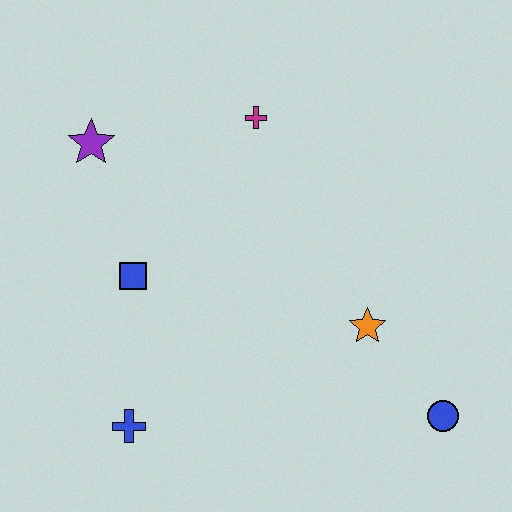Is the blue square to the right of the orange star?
No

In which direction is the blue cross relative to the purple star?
The blue cross is below the purple star.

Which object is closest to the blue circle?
The orange star is closest to the blue circle.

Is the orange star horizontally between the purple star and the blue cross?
No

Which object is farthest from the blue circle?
The purple star is farthest from the blue circle.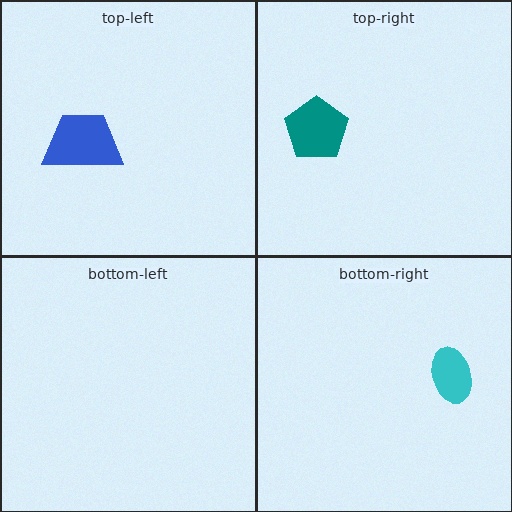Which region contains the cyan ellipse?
The bottom-right region.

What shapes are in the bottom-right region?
The cyan ellipse.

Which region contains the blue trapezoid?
The top-left region.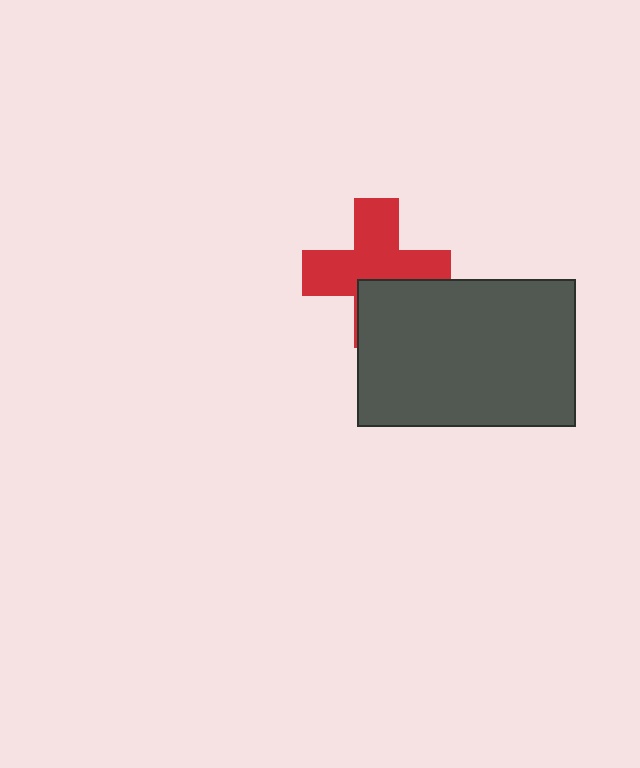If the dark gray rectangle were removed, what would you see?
You would see the complete red cross.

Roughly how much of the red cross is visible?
Most of it is visible (roughly 68%).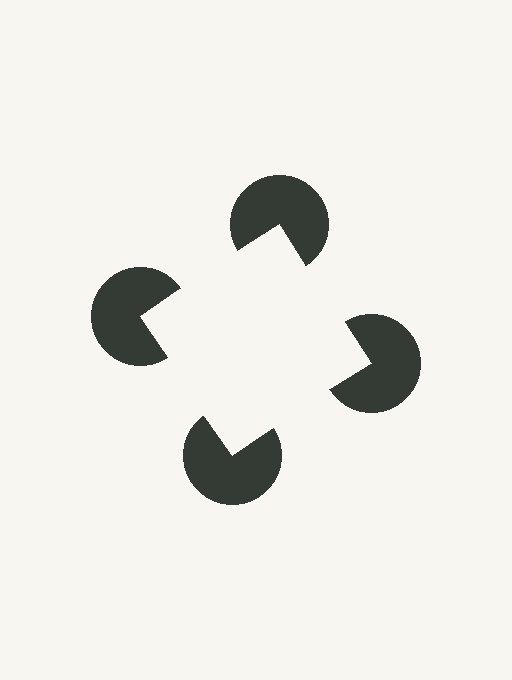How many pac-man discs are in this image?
There are 4 — one at each vertex of the illusory square.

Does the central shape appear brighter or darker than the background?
It typically appears slightly brighter than the background, even though no actual brightness change is drawn.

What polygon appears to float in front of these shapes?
An illusory square — its edges are inferred from the aligned wedge cuts in the pac-man discs, not physically drawn.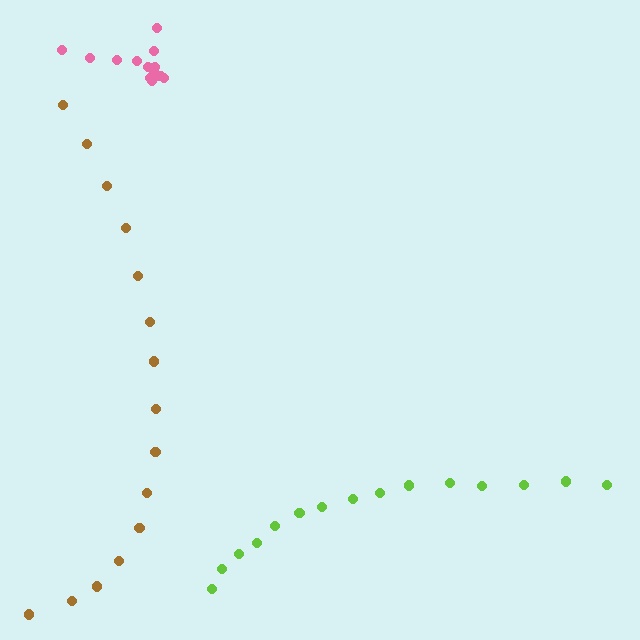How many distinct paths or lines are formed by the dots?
There are 3 distinct paths.